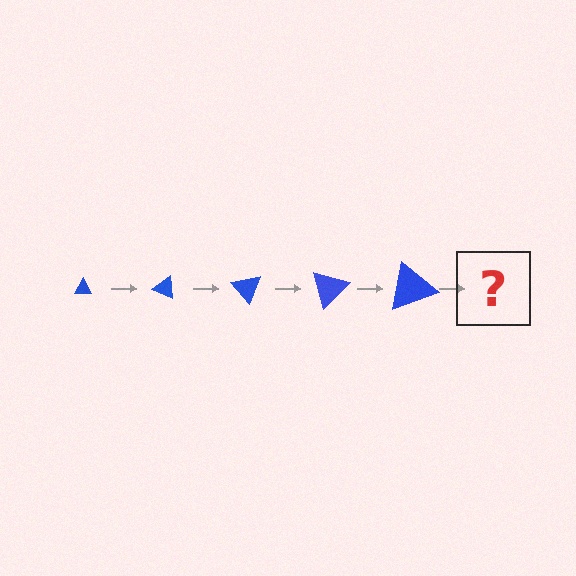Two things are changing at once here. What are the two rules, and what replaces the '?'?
The two rules are that the triangle grows larger each step and it rotates 25 degrees each step. The '?' should be a triangle, larger than the previous one and rotated 125 degrees from the start.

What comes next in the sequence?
The next element should be a triangle, larger than the previous one and rotated 125 degrees from the start.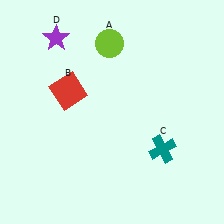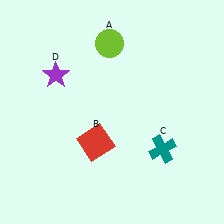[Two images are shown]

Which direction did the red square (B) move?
The red square (B) moved down.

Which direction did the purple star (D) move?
The purple star (D) moved down.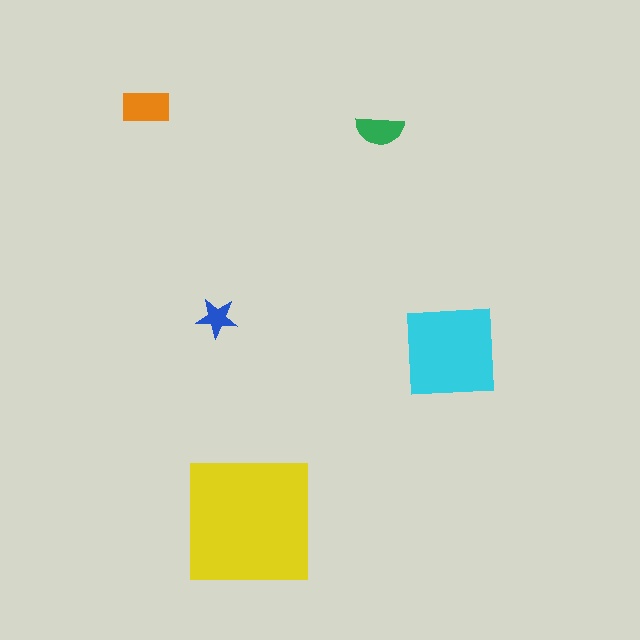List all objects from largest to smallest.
The yellow square, the cyan square, the orange rectangle, the green semicircle, the blue star.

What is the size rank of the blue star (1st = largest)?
5th.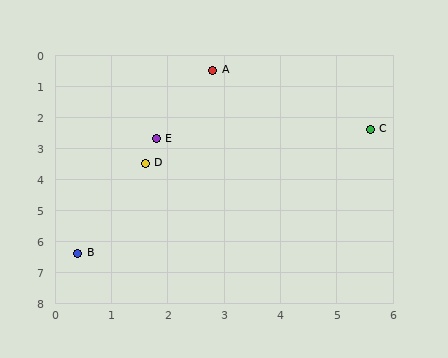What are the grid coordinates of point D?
Point D is at approximately (1.6, 3.5).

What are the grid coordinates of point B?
Point B is at approximately (0.4, 6.4).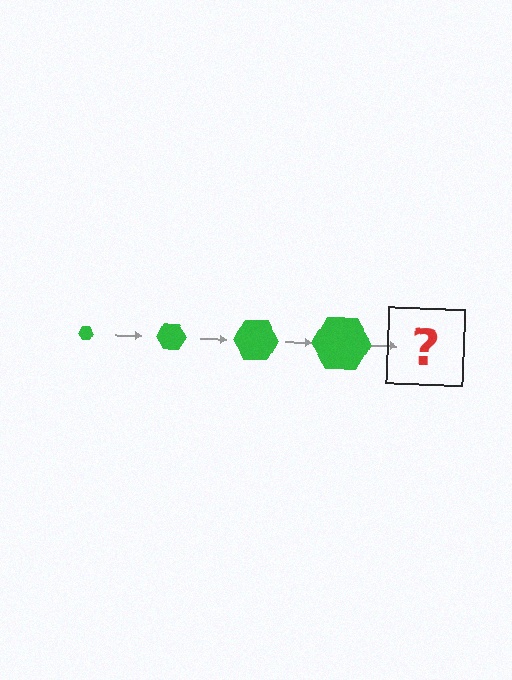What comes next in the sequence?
The next element should be a green hexagon, larger than the previous one.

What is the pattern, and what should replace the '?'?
The pattern is that the hexagon gets progressively larger each step. The '?' should be a green hexagon, larger than the previous one.